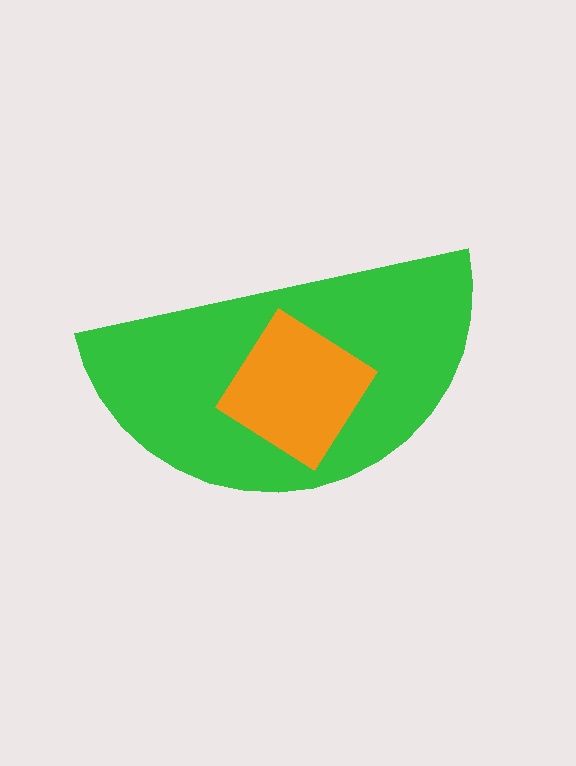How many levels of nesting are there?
2.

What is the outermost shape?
The green semicircle.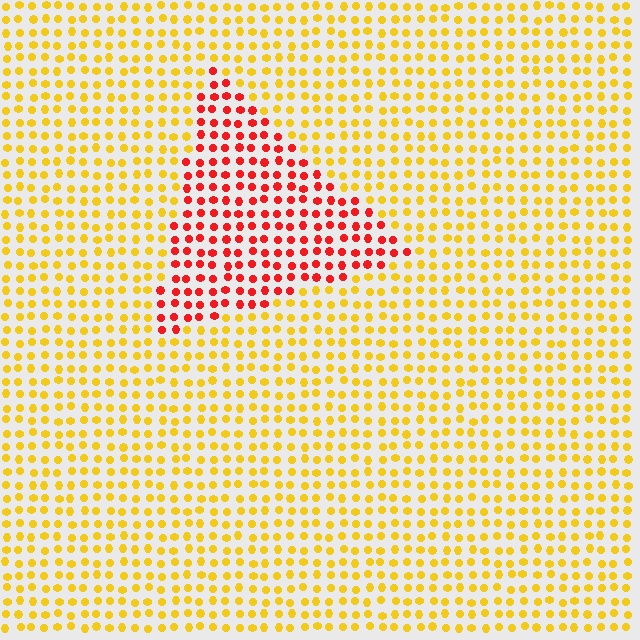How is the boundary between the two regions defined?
The boundary is defined purely by a slight shift in hue (about 51 degrees). Spacing, size, and orientation are identical on both sides.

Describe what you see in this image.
The image is filled with small yellow elements in a uniform arrangement. A triangle-shaped region is visible where the elements are tinted to a slightly different hue, forming a subtle color boundary.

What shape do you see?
I see a triangle.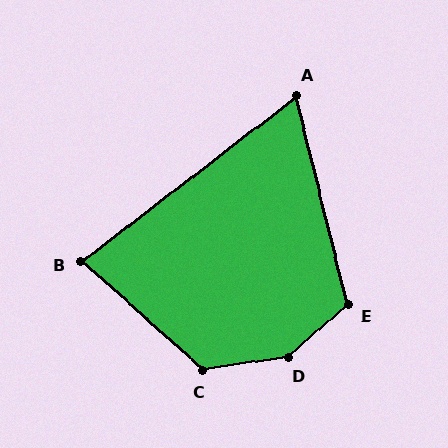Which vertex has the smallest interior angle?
A, at approximately 66 degrees.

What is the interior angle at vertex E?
Approximately 118 degrees (obtuse).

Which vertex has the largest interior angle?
D, at approximately 147 degrees.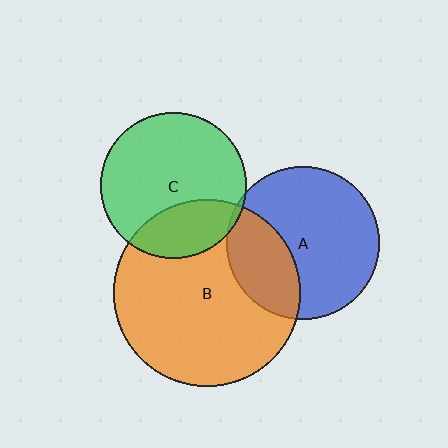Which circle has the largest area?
Circle B (orange).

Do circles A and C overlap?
Yes.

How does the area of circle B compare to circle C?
Approximately 1.7 times.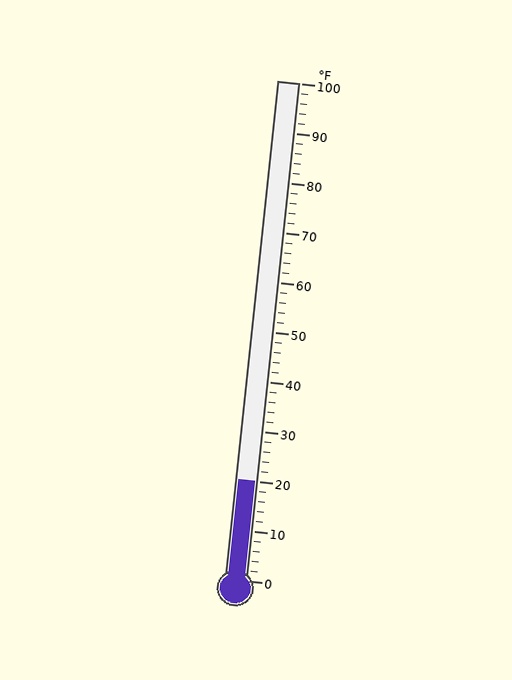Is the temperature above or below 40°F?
The temperature is below 40°F.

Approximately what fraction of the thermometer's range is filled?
The thermometer is filled to approximately 20% of its range.